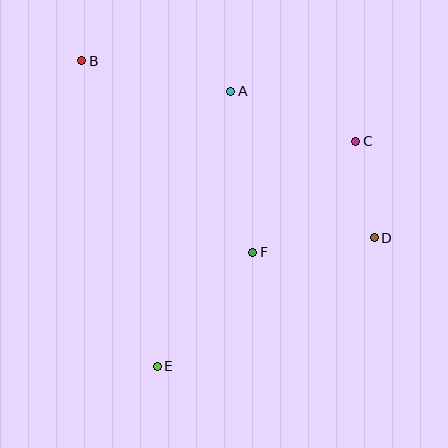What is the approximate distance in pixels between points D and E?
The distance between D and E is approximately 253 pixels.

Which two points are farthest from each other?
Points B and D are farthest from each other.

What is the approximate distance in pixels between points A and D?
The distance between A and D is approximately 205 pixels.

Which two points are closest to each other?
Points C and D are closest to each other.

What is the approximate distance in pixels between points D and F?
The distance between D and F is approximately 123 pixels.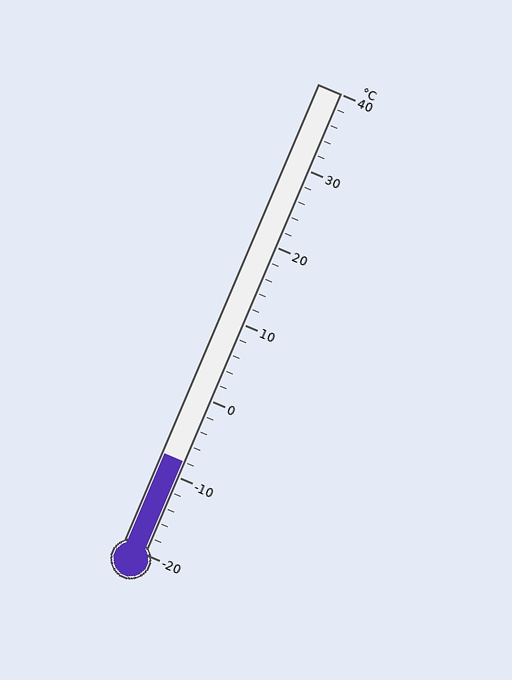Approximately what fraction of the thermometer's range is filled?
The thermometer is filled to approximately 20% of its range.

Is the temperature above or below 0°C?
The temperature is below 0°C.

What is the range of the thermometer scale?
The thermometer scale ranges from -20°C to 40°C.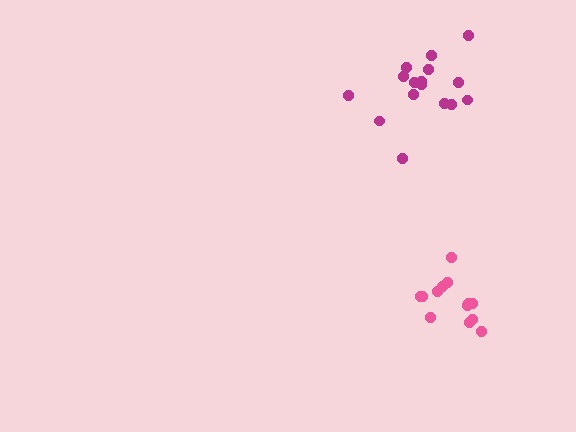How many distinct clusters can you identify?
There are 2 distinct clusters.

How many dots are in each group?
Group 1: 16 dots, Group 2: 13 dots (29 total).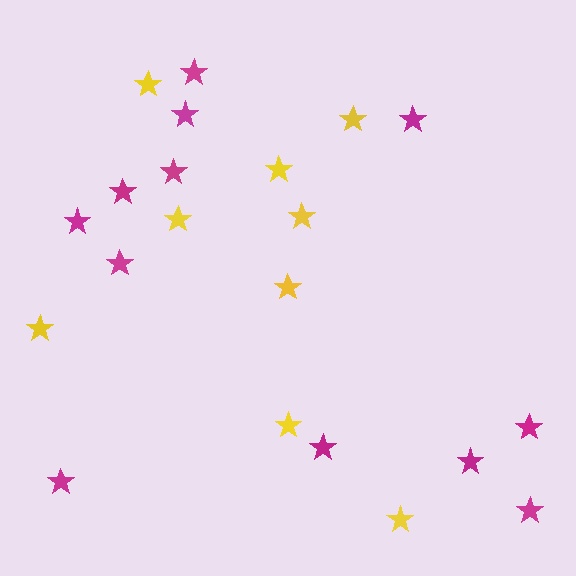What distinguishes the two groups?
There are 2 groups: one group of magenta stars (12) and one group of yellow stars (9).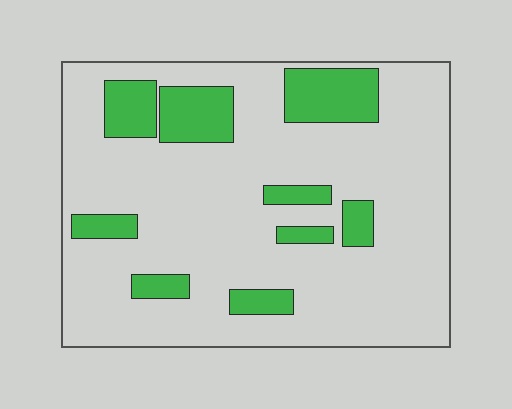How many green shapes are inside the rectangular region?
9.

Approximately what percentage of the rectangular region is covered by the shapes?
Approximately 20%.